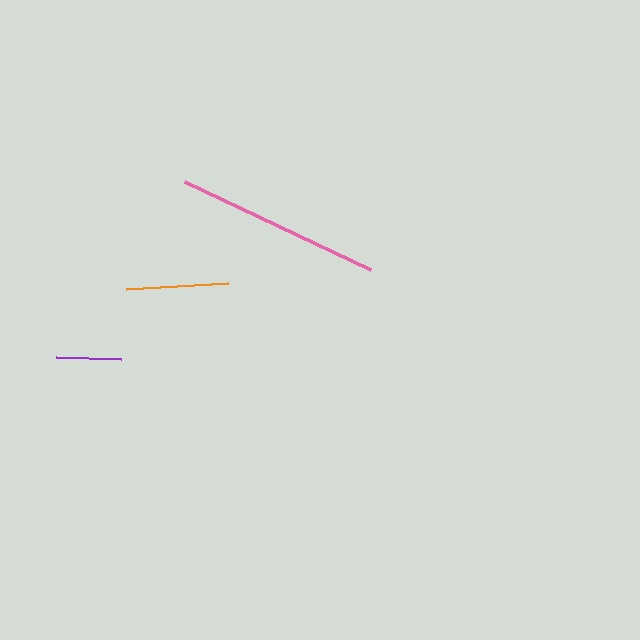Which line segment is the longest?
The pink line is the longest at approximately 206 pixels.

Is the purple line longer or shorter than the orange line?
The orange line is longer than the purple line.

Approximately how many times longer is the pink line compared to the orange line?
The pink line is approximately 2.0 times the length of the orange line.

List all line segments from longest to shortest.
From longest to shortest: pink, orange, purple.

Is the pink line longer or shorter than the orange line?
The pink line is longer than the orange line.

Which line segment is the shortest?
The purple line is the shortest at approximately 65 pixels.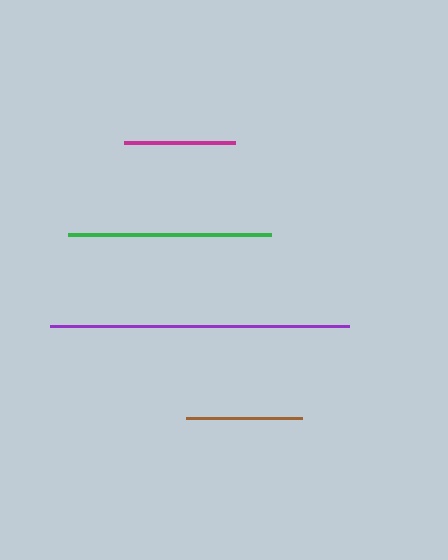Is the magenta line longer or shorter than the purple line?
The purple line is longer than the magenta line.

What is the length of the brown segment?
The brown segment is approximately 116 pixels long.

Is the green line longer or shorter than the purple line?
The purple line is longer than the green line.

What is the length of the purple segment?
The purple segment is approximately 299 pixels long.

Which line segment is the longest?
The purple line is the longest at approximately 299 pixels.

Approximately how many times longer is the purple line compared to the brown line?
The purple line is approximately 2.6 times the length of the brown line.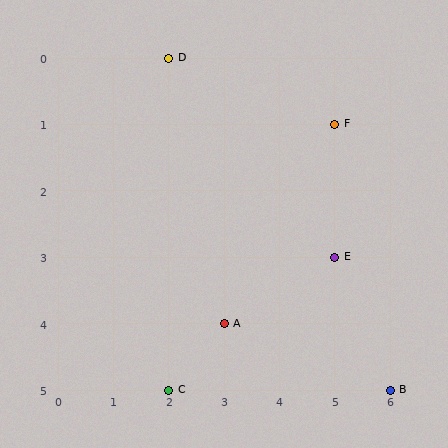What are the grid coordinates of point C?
Point C is at grid coordinates (2, 5).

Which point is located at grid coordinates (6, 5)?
Point B is at (6, 5).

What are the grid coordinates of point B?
Point B is at grid coordinates (6, 5).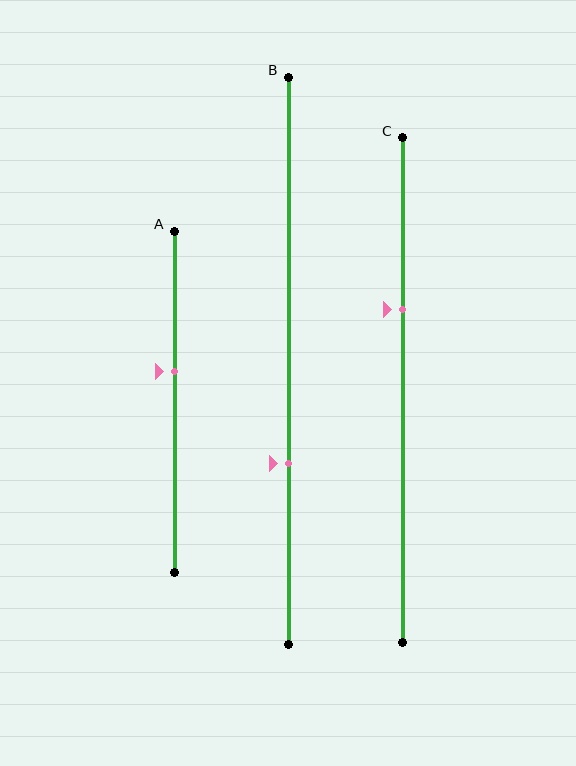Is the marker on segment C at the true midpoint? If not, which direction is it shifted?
No, the marker on segment C is shifted upward by about 16% of the segment length.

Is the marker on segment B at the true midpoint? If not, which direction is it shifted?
No, the marker on segment B is shifted downward by about 18% of the segment length.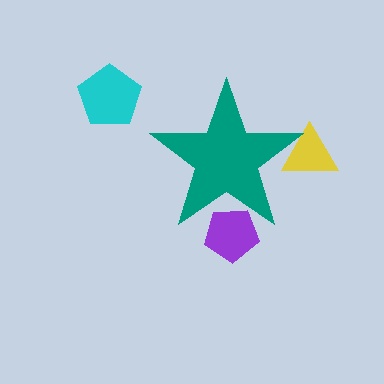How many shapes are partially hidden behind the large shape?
2 shapes are partially hidden.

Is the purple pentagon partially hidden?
Yes, the purple pentagon is partially hidden behind the teal star.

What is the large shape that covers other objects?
A teal star.